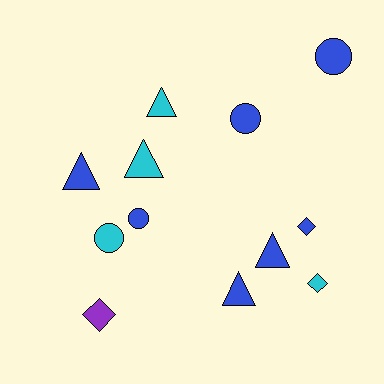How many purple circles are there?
There are no purple circles.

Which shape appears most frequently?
Triangle, with 5 objects.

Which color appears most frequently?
Blue, with 7 objects.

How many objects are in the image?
There are 12 objects.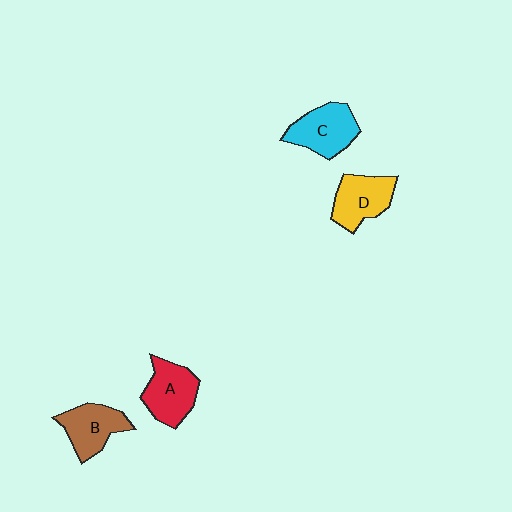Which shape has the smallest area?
Shape B (brown).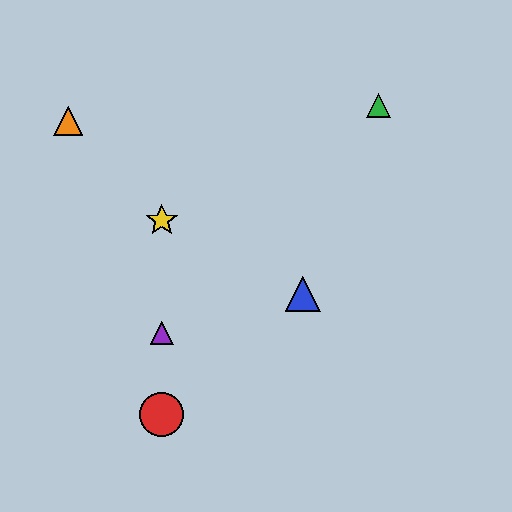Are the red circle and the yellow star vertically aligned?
Yes, both are at x≈162.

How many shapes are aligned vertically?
3 shapes (the red circle, the yellow star, the purple triangle) are aligned vertically.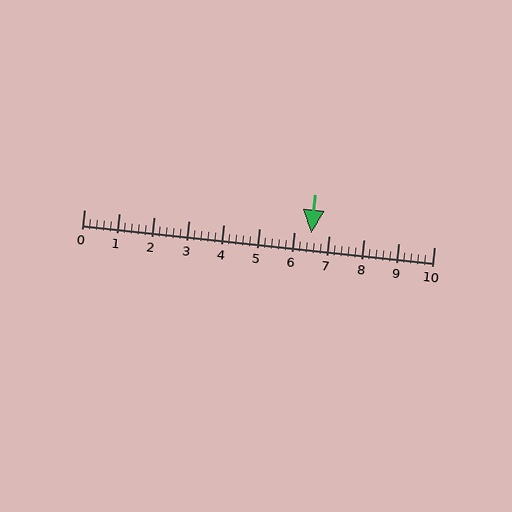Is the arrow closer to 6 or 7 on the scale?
The arrow is closer to 7.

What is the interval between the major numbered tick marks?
The major tick marks are spaced 1 units apart.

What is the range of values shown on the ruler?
The ruler shows values from 0 to 10.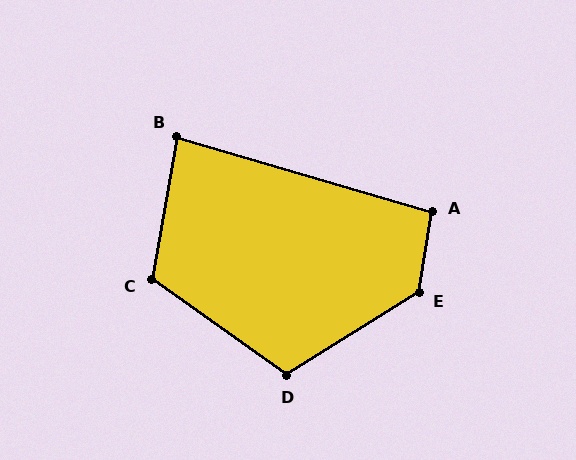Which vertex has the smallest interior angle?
B, at approximately 84 degrees.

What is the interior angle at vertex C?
Approximately 115 degrees (obtuse).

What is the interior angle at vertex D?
Approximately 113 degrees (obtuse).